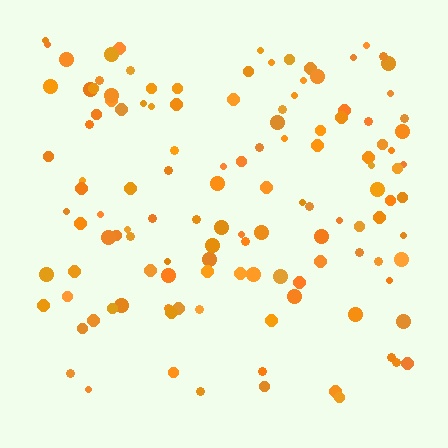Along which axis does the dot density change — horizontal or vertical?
Vertical.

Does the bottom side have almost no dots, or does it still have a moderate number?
Still a moderate number, just noticeably fewer than the top.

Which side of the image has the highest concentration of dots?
The top.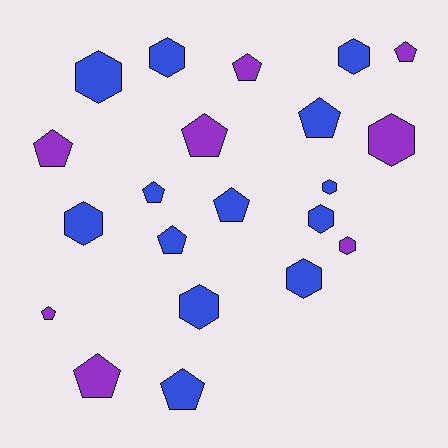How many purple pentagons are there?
There are 6 purple pentagons.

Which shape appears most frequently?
Pentagon, with 11 objects.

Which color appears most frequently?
Blue, with 13 objects.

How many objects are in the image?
There are 21 objects.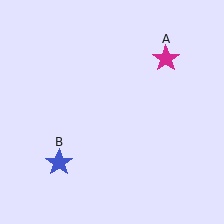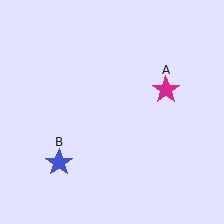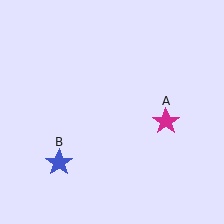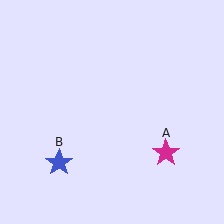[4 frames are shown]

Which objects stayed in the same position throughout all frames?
Blue star (object B) remained stationary.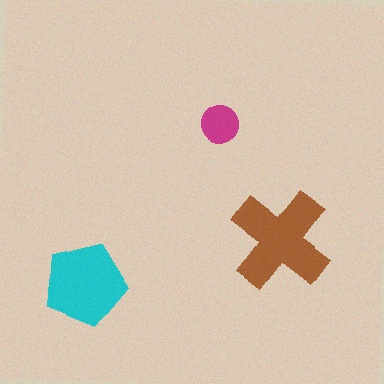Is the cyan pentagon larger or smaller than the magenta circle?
Larger.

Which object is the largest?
The brown cross.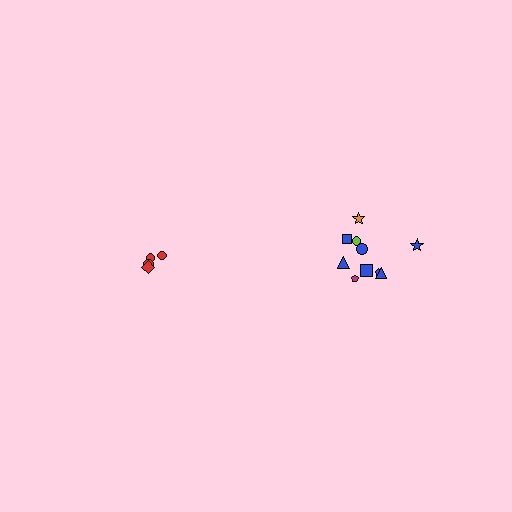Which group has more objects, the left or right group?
The right group.